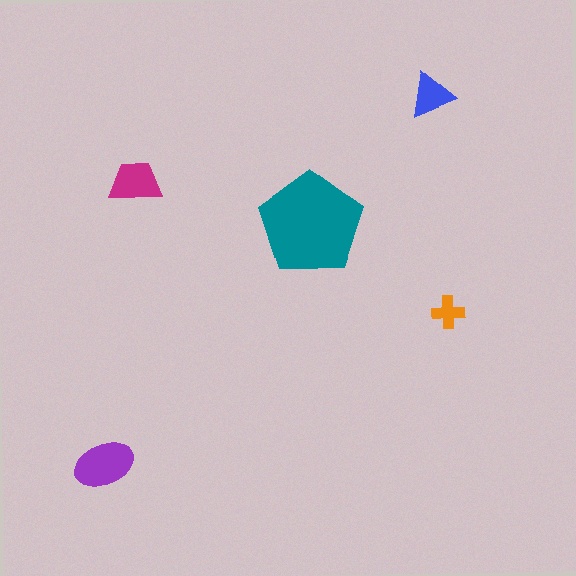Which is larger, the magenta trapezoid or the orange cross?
The magenta trapezoid.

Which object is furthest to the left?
The purple ellipse is leftmost.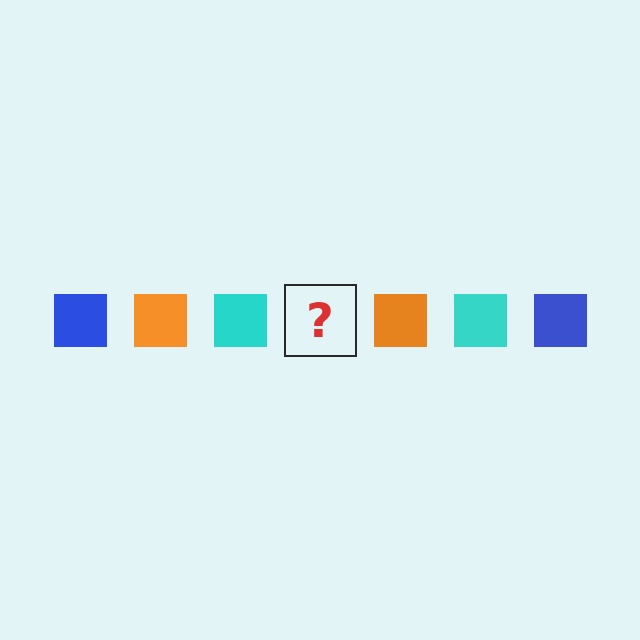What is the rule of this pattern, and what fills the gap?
The rule is that the pattern cycles through blue, orange, cyan squares. The gap should be filled with a blue square.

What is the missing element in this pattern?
The missing element is a blue square.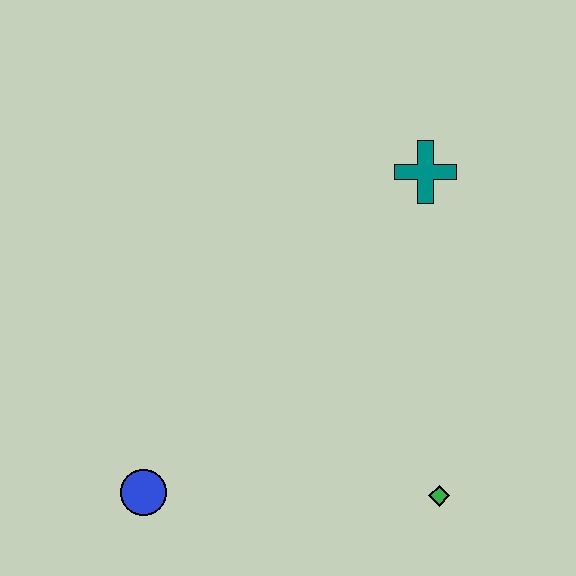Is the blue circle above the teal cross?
No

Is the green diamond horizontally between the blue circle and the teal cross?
No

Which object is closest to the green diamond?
The blue circle is closest to the green diamond.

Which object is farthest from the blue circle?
The teal cross is farthest from the blue circle.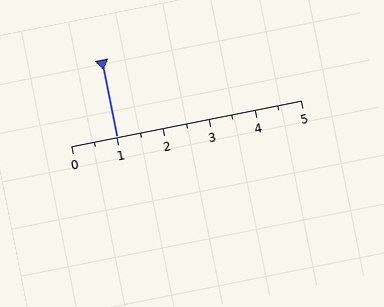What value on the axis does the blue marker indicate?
The marker indicates approximately 1.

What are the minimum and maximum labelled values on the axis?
The axis runs from 0 to 5.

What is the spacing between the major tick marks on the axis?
The major ticks are spaced 1 apart.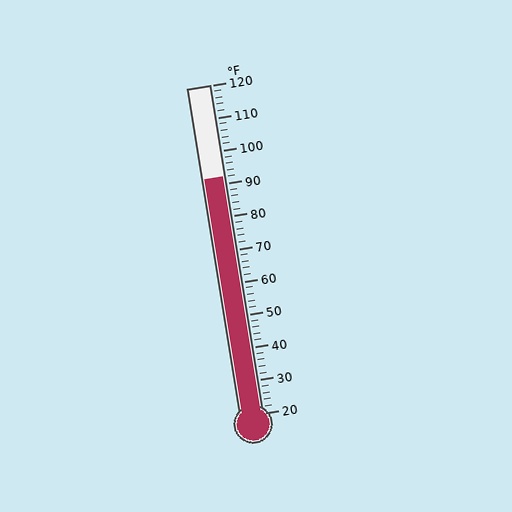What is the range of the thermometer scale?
The thermometer scale ranges from 20°F to 120°F.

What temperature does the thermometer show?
The thermometer shows approximately 92°F.